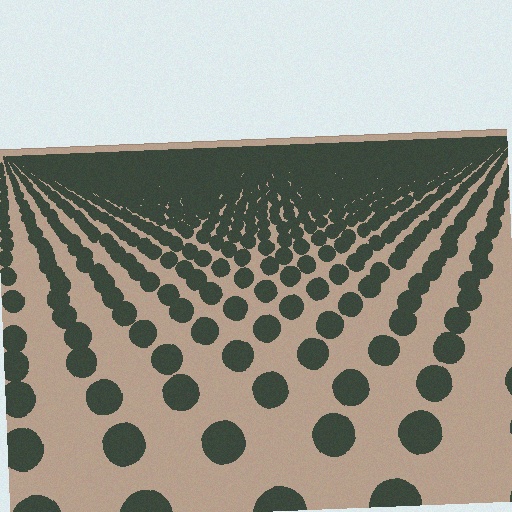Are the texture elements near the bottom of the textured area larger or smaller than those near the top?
Larger. Near the bottom, elements are closer to the viewer and appear at a bigger on-screen size.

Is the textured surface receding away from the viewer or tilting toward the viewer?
The surface is receding away from the viewer. Texture elements get smaller and denser toward the top.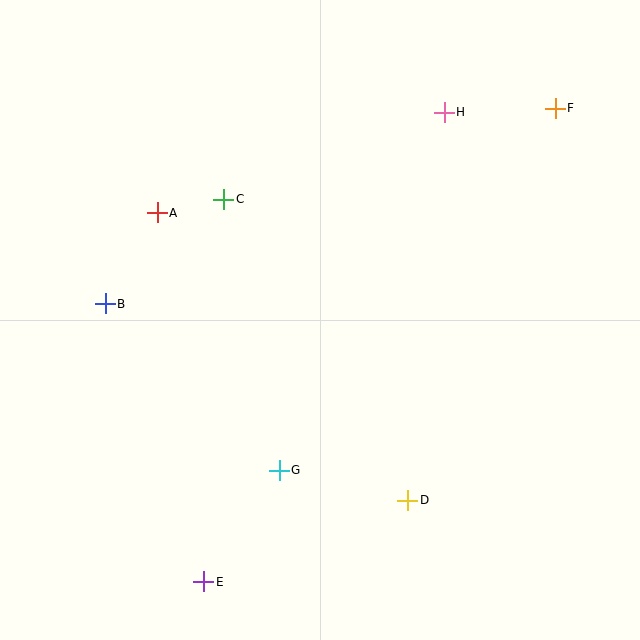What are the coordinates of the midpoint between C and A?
The midpoint between C and A is at (191, 206).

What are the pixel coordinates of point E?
Point E is at (204, 582).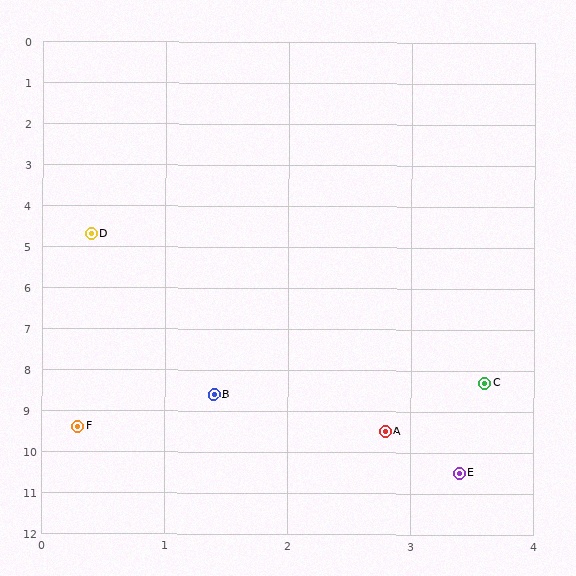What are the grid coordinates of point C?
Point C is at approximately (3.6, 8.3).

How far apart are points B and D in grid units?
Points B and D are about 4.0 grid units apart.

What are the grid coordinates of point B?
Point B is at approximately (1.4, 8.6).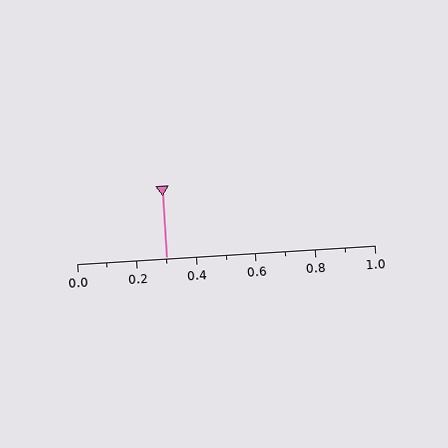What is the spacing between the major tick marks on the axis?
The major ticks are spaced 0.2 apart.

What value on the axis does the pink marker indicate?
The marker indicates approximately 0.3.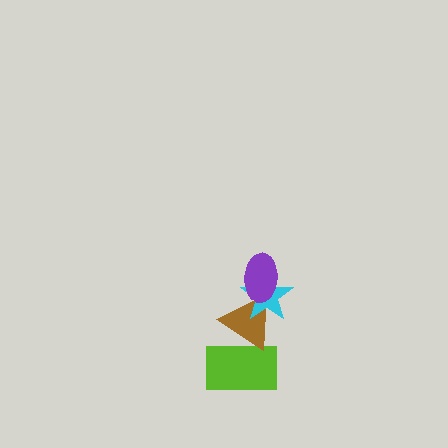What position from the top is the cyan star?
The cyan star is 2nd from the top.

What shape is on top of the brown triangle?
The cyan star is on top of the brown triangle.